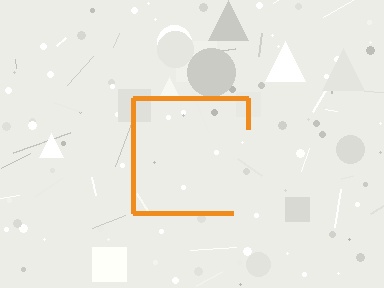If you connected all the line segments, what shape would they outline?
They would outline a square.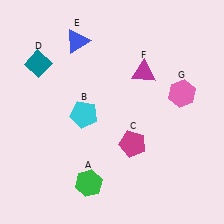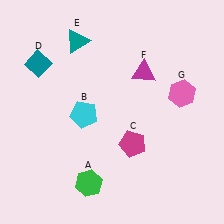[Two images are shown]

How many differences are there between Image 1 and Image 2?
There is 1 difference between the two images.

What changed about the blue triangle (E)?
In Image 1, E is blue. In Image 2, it changed to teal.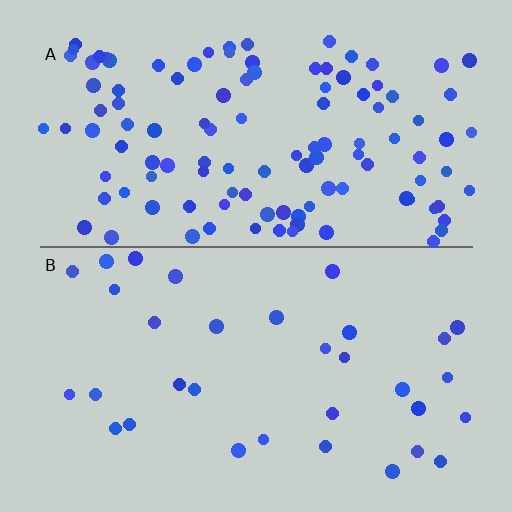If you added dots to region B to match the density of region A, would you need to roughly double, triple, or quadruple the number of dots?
Approximately triple.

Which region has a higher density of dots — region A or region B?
A (the top).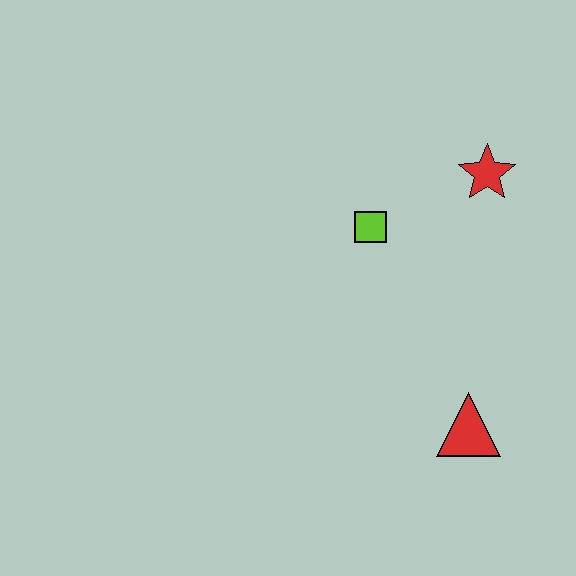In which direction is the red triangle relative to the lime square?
The red triangle is below the lime square.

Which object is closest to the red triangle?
The lime square is closest to the red triangle.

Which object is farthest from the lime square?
The red triangle is farthest from the lime square.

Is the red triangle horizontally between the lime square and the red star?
Yes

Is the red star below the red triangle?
No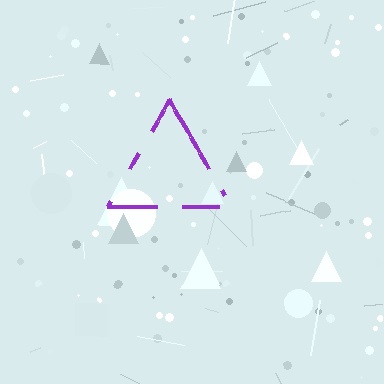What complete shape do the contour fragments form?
The contour fragments form a triangle.